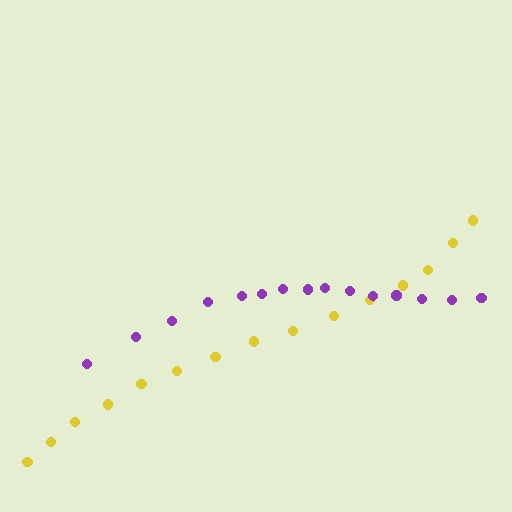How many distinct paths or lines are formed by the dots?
There are 2 distinct paths.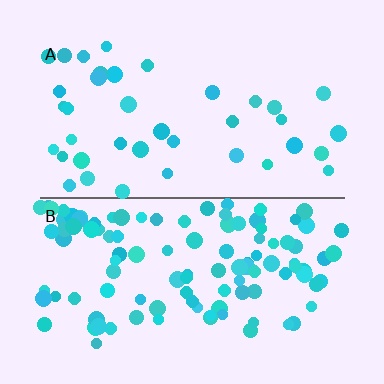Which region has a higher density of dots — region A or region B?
B (the bottom).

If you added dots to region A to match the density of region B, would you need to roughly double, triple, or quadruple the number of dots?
Approximately triple.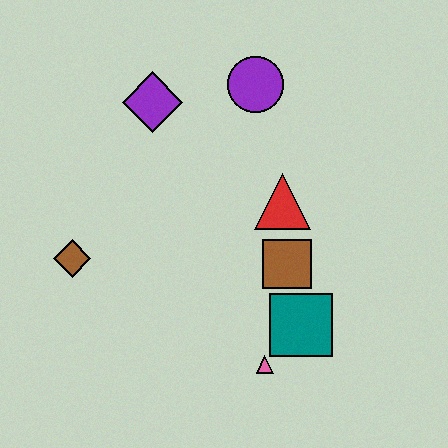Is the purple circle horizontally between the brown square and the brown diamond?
Yes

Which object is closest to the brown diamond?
The purple diamond is closest to the brown diamond.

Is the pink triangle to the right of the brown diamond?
Yes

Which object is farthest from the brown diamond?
The purple circle is farthest from the brown diamond.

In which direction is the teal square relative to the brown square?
The teal square is below the brown square.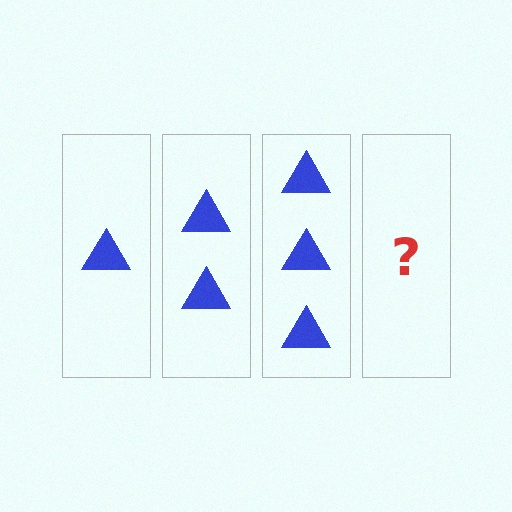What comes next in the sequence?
The next element should be 4 triangles.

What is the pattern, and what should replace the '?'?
The pattern is that each step adds one more triangle. The '?' should be 4 triangles.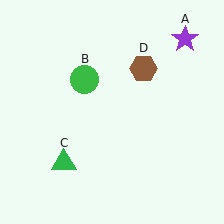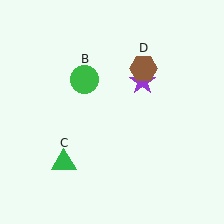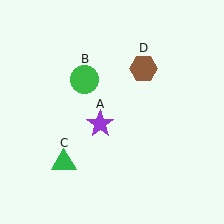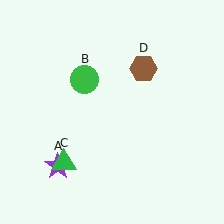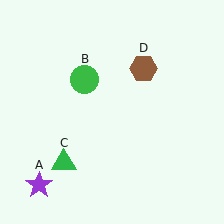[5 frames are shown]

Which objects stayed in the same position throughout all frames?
Green circle (object B) and green triangle (object C) and brown hexagon (object D) remained stationary.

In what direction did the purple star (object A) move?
The purple star (object A) moved down and to the left.